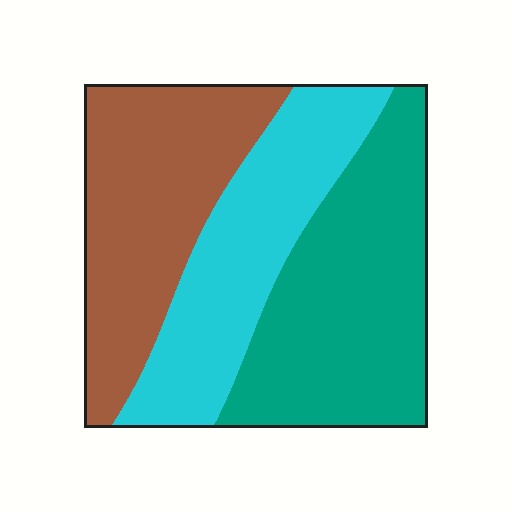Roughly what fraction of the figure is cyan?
Cyan covers around 30% of the figure.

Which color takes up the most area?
Teal, at roughly 40%.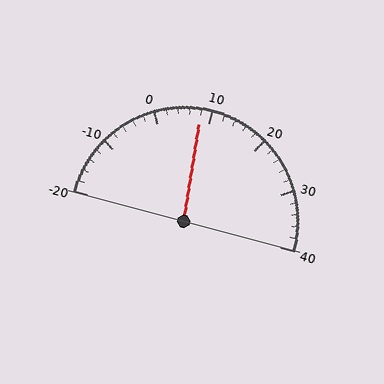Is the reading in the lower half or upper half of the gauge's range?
The reading is in the lower half of the range (-20 to 40).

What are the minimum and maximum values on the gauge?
The gauge ranges from -20 to 40.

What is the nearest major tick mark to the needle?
The nearest major tick mark is 10.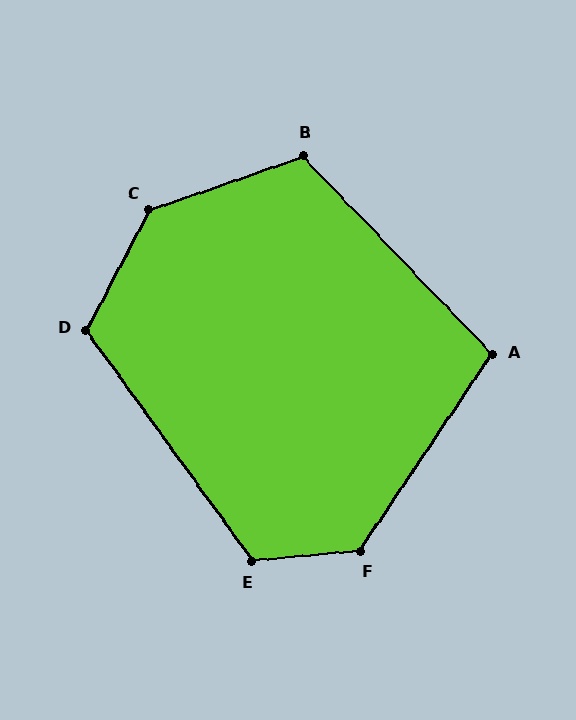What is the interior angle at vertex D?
Approximately 117 degrees (obtuse).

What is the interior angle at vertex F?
Approximately 129 degrees (obtuse).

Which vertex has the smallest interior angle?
A, at approximately 103 degrees.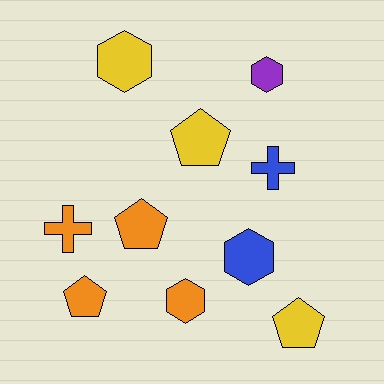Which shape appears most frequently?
Hexagon, with 4 objects.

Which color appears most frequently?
Orange, with 4 objects.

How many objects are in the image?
There are 10 objects.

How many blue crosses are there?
There is 1 blue cross.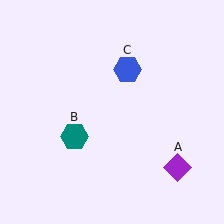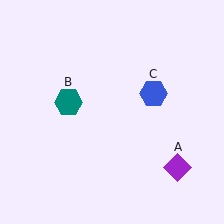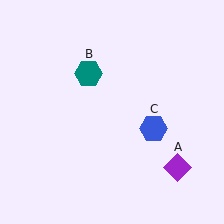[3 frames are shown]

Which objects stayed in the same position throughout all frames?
Purple diamond (object A) remained stationary.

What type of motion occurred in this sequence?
The teal hexagon (object B), blue hexagon (object C) rotated clockwise around the center of the scene.